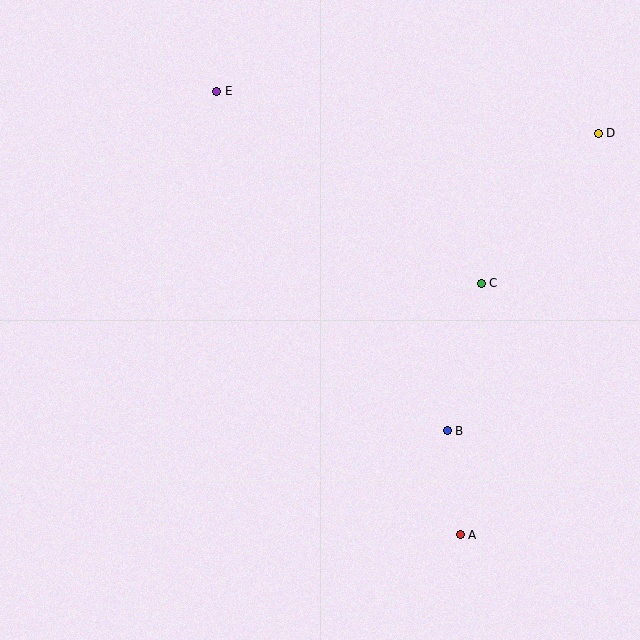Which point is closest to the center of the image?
Point C at (481, 283) is closest to the center.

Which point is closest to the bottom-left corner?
Point A is closest to the bottom-left corner.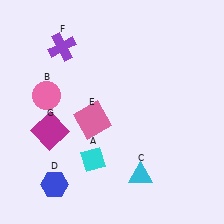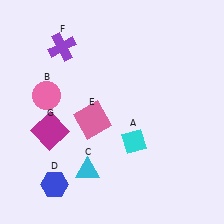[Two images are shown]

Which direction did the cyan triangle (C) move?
The cyan triangle (C) moved left.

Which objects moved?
The objects that moved are: the cyan diamond (A), the cyan triangle (C).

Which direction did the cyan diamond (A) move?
The cyan diamond (A) moved right.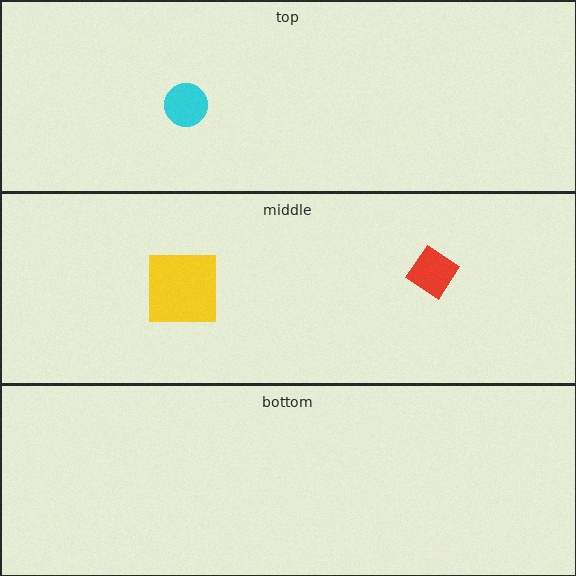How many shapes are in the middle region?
2.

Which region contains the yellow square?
The middle region.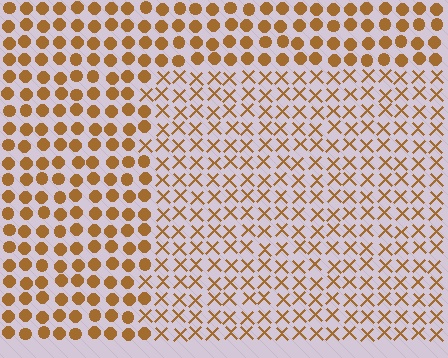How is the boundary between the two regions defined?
The boundary is defined by a change in element shape: X marks inside vs. circles outside. All elements share the same color and spacing.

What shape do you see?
I see a rectangle.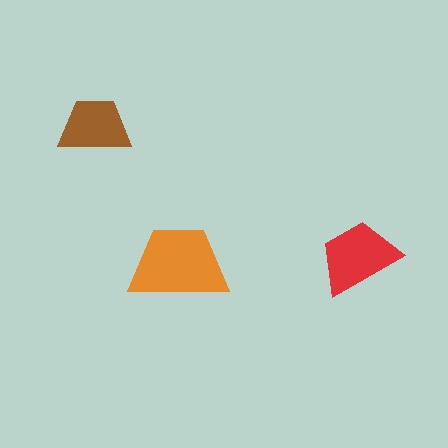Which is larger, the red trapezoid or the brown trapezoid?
The red one.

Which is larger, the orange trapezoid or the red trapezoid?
The orange one.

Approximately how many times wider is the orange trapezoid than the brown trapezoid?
About 1.5 times wider.